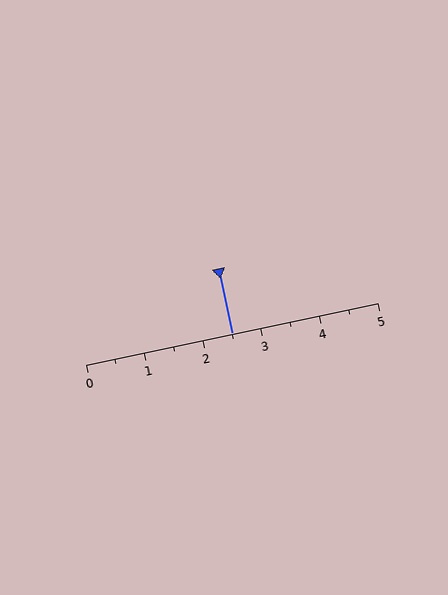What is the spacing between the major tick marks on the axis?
The major ticks are spaced 1 apart.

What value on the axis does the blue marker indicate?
The marker indicates approximately 2.5.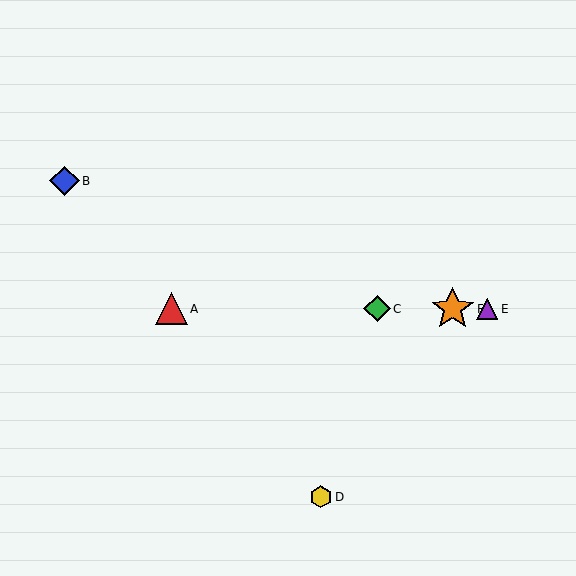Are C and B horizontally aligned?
No, C is at y≈309 and B is at y≈181.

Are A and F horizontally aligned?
Yes, both are at y≈309.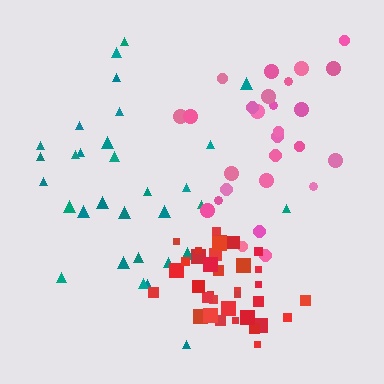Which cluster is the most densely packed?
Red.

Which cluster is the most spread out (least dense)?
Teal.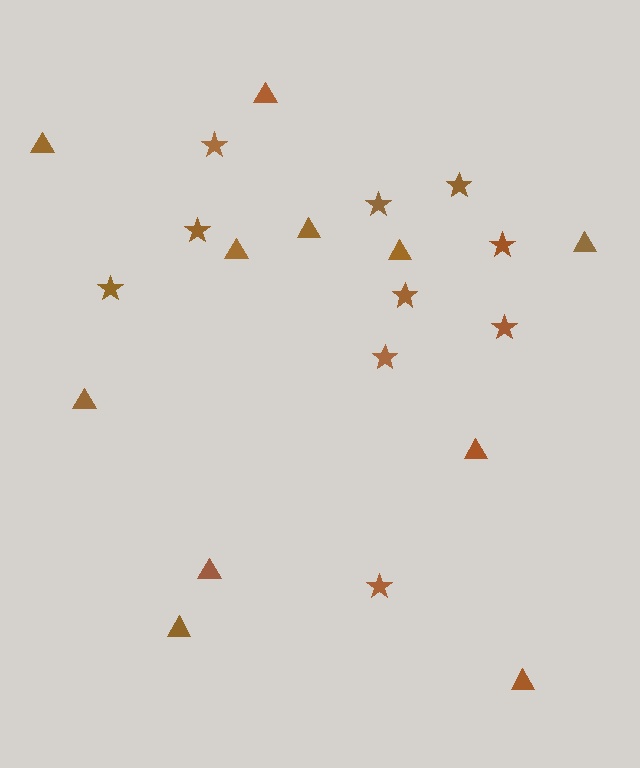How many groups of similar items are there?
There are 2 groups: one group of triangles (11) and one group of stars (10).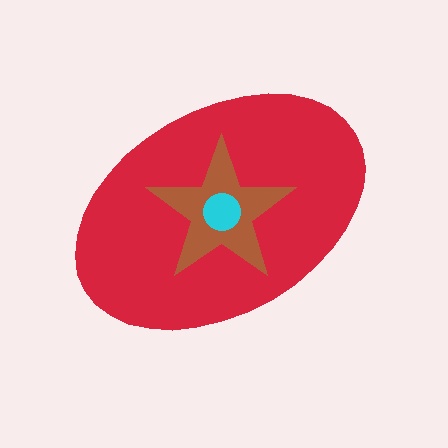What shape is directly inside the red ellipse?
The brown star.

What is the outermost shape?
The red ellipse.